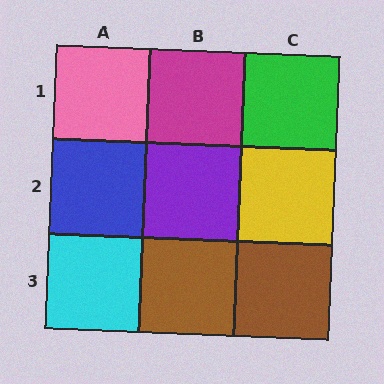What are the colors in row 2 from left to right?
Blue, purple, yellow.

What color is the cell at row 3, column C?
Brown.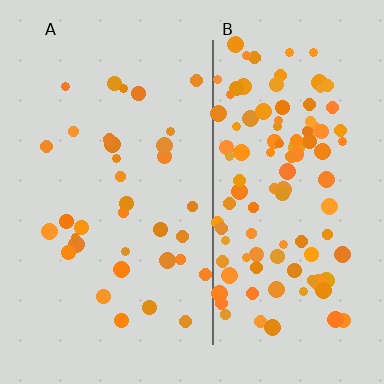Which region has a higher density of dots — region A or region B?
B (the right).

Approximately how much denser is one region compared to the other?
Approximately 3.2× — region B over region A.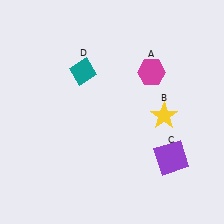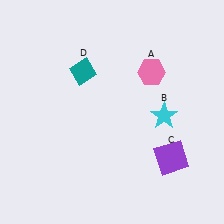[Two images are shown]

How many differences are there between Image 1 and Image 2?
There are 2 differences between the two images.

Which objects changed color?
A changed from magenta to pink. B changed from yellow to cyan.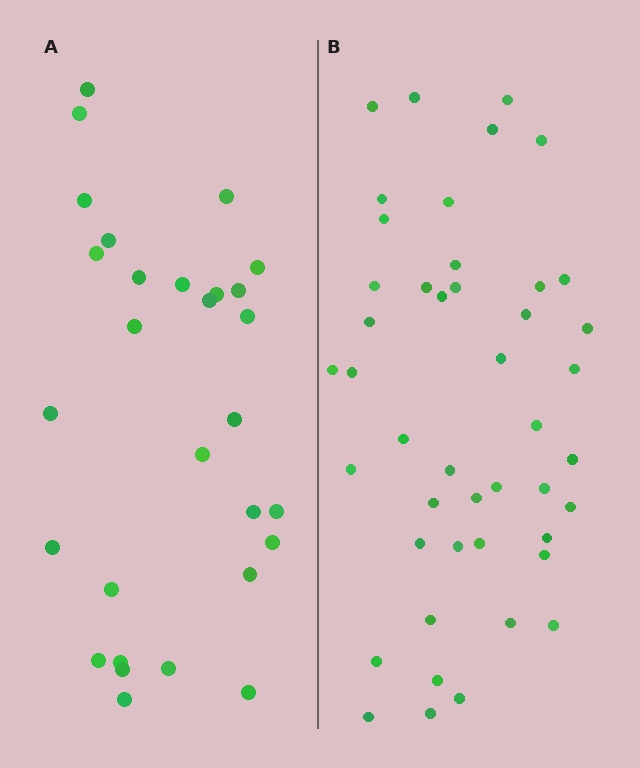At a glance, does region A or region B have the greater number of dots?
Region B (the right region) has more dots.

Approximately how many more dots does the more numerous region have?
Region B has approximately 15 more dots than region A.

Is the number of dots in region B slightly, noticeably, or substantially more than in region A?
Region B has substantially more. The ratio is roughly 1.6 to 1.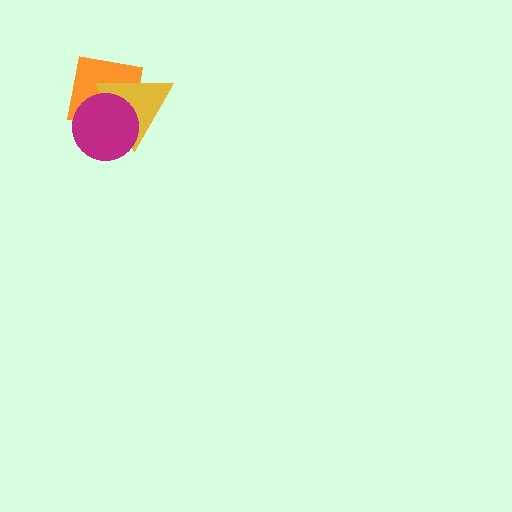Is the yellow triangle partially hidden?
Yes, it is partially covered by another shape.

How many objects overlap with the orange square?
2 objects overlap with the orange square.